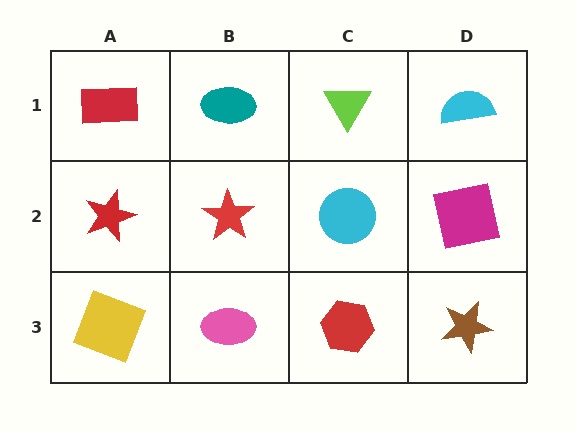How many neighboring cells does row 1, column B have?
3.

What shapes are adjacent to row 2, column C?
A lime triangle (row 1, column C), a red hexagon (row 3, column C), a red star (row 2, column B), a magenta square (row 2, column D).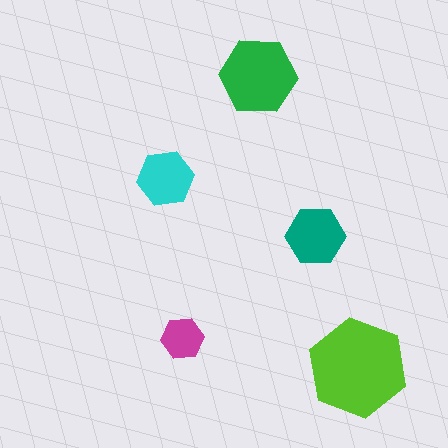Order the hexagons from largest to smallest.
the lime one, the green one, the teal one, the cyan one, the magenta one.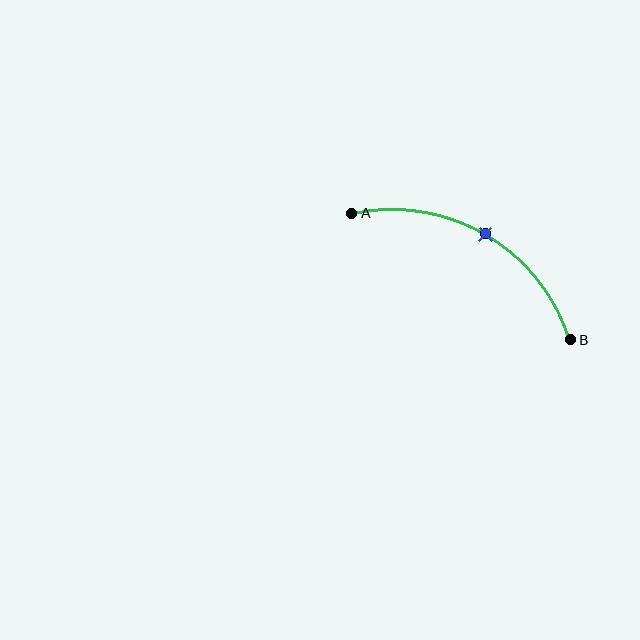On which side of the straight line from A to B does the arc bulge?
The arc bulges above the straight line connecting A and B.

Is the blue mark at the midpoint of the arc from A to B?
Yes. The blue mark lies on the arc at equal arc-length from both A and B — it is the arc midpoint.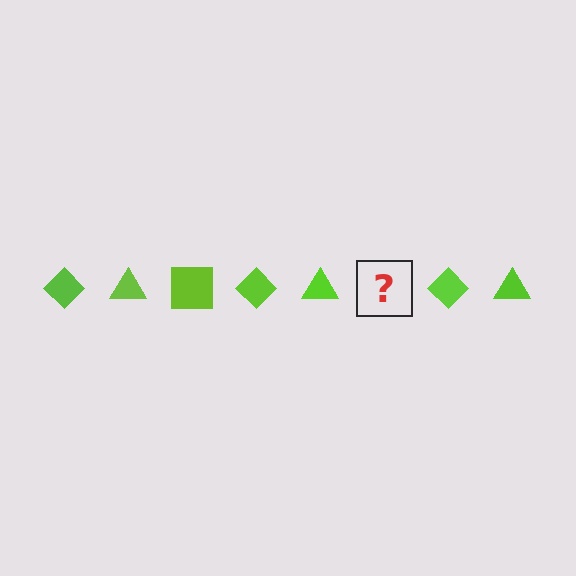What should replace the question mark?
The question mark should be replaced with a lime square.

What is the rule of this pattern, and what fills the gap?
The rule is that the pattern cycles through diamond, triangle, square shapes in lime. The gap should be filled with a lime square.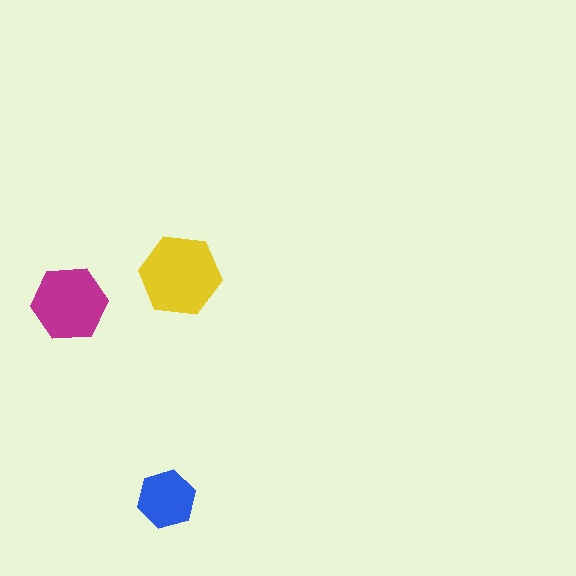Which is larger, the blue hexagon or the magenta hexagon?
The magenta one.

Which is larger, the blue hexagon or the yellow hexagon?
The yellow one.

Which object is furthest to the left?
The magenta hexagon is leftmost.